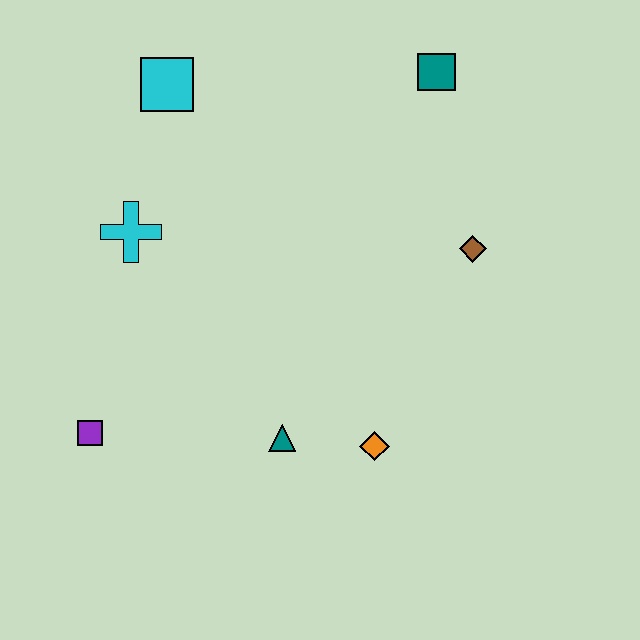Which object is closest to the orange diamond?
The teal triangle is closest to the orange diamond.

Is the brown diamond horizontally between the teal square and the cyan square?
No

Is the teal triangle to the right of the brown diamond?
No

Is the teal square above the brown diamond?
Yes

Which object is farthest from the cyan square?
The orange diamond is farthest from the cyan square.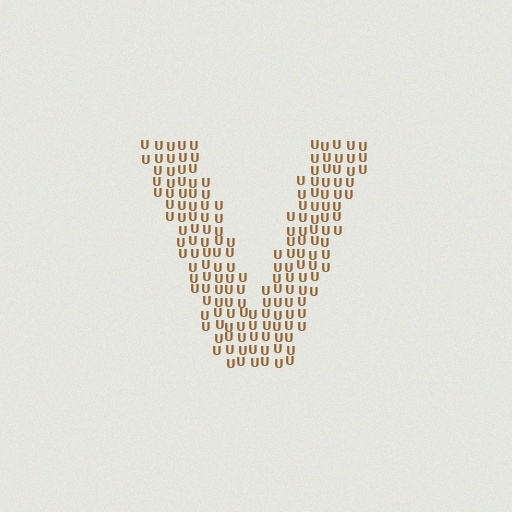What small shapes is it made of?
It is made of small letter U's.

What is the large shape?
The large shape is the letter V.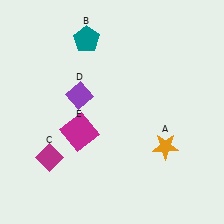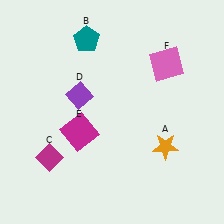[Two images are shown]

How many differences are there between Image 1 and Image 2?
There is 1 difference between the two images.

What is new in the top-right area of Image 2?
A pink square (F) was added in the top-right area of Image 2.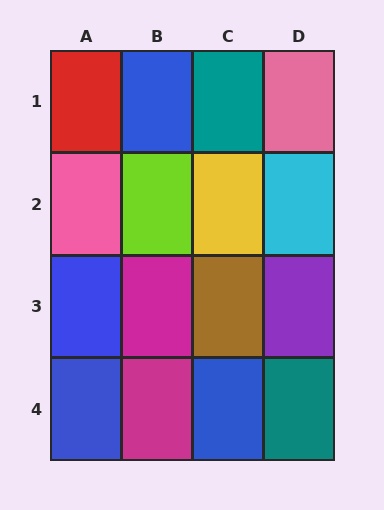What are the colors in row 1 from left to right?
Red, blue, teal, pink.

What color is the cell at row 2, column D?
Cyan.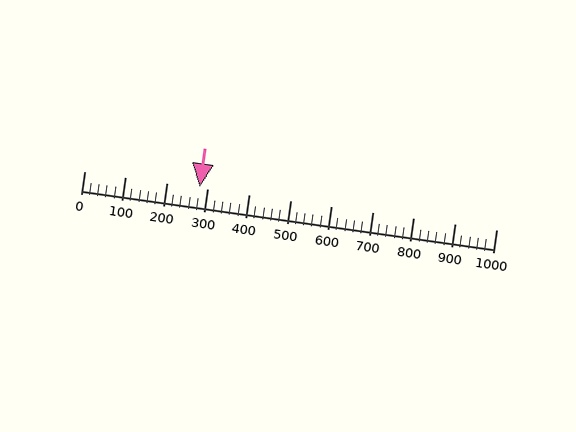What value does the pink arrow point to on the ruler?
The pink arrow points to approximately 280.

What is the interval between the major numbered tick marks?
The major tick marks are spaced 100 units apart.